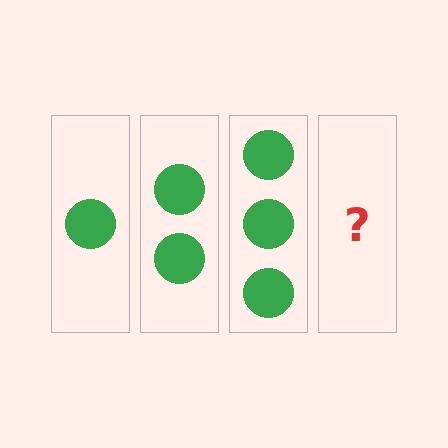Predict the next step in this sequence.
The next step is 4 circles.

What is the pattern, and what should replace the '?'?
The pattern is that each step adds one more circle. The '?' should be 4 circles.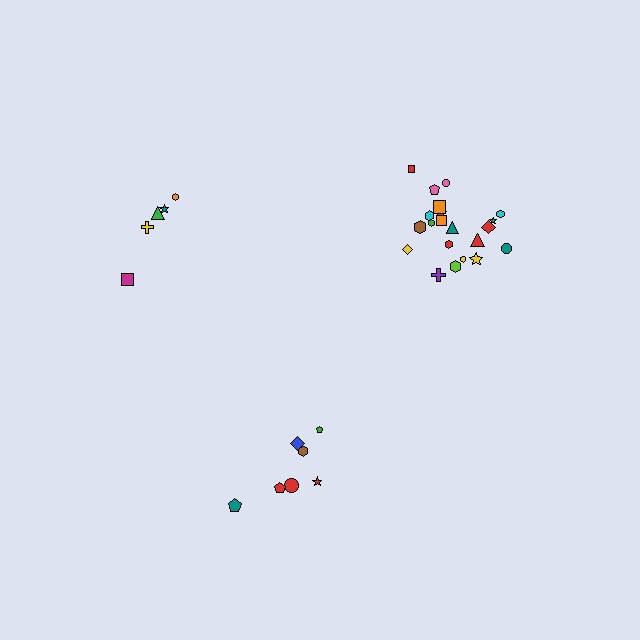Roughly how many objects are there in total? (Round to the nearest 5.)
Roughly 35 objects in total.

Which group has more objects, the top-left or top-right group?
The top-right group.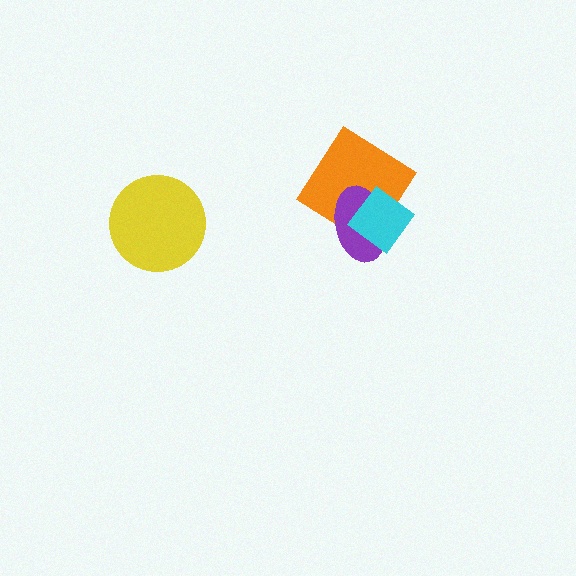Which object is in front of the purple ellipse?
The cyan diamond is in front of the purple ellipse.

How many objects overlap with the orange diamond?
2 objects overlap with the orange diamond.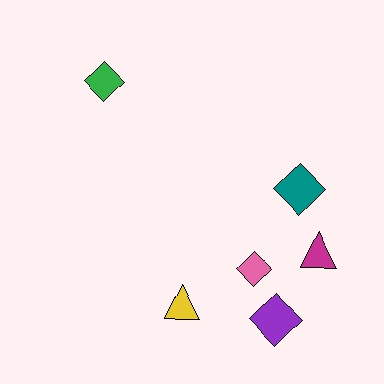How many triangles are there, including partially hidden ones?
There are 2 triangles.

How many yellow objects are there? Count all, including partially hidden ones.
There is 1 yellow object.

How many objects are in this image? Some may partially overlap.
There are 6 objects.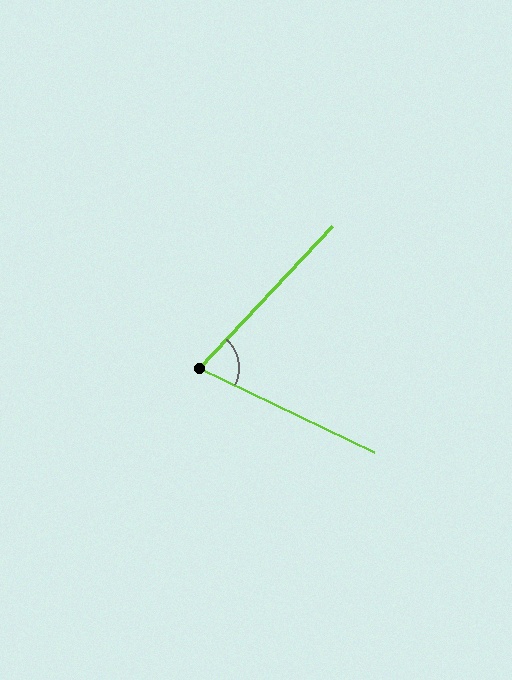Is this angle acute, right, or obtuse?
It is acute.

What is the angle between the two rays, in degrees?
Approximately 73 degrees.